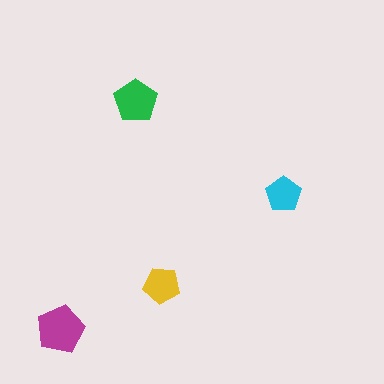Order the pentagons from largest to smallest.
the magenta one, the green one, the yellow one, the cyan one.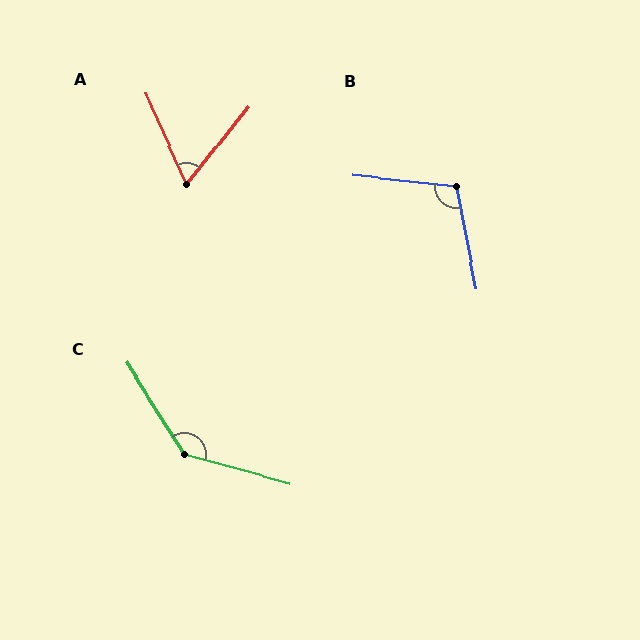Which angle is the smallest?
A, at approximately 63 degrees.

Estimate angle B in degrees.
Approximately 108 degrees.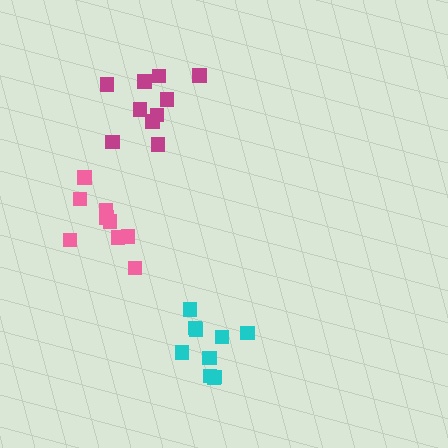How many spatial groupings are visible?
There are 3 spatial groupings.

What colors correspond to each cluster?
The clusters are colored: pink, cyan, magenta.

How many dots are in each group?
Group 1: 9 dots, Group 2: 10 dots, Group 3: 10 dots (29 total).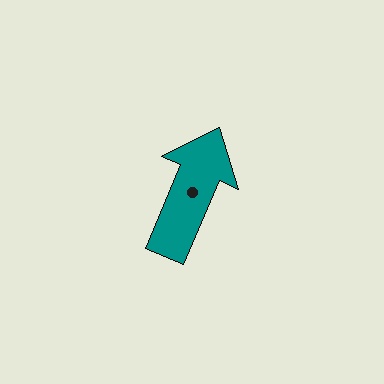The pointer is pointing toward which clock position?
Roughly 1 o'clock.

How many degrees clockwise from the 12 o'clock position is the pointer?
Approximately 23 degrees.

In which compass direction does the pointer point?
Northeast.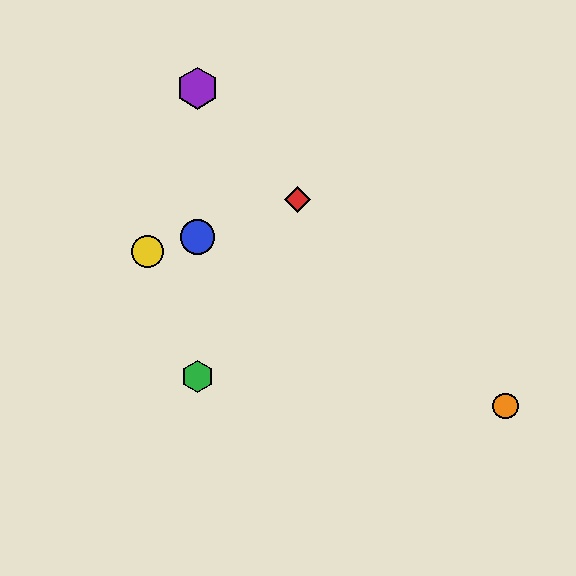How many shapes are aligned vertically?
3 shapes (the blue circle, the green hexagon, the purple hexagon) are aligned vertically.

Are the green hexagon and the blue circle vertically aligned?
Yes, both are at x≈198.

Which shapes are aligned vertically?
The blue circle, the green hexagon, the purple hexagon are aligned vertically.